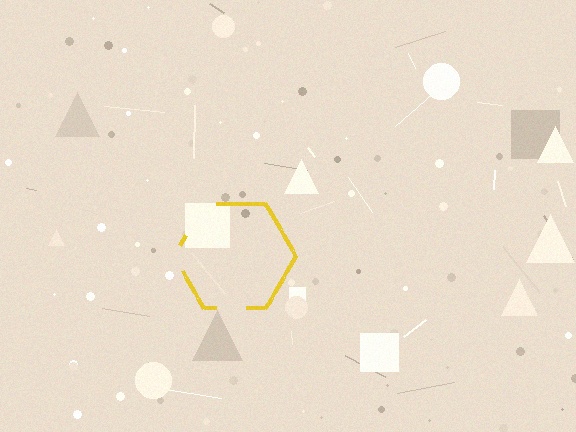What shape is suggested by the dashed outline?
The dashed outline suggests a hexagon.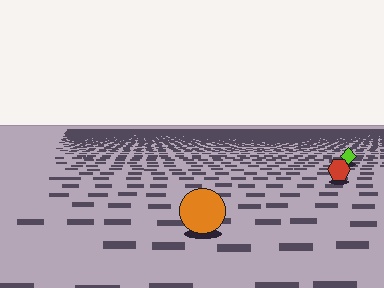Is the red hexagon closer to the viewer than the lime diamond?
Yes. The red hexagon is closer — you can tell from the texture gradient: the ground texture is coarser near it.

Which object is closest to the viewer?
The orange circle is closest. The texture marks near it are larger and more spread out.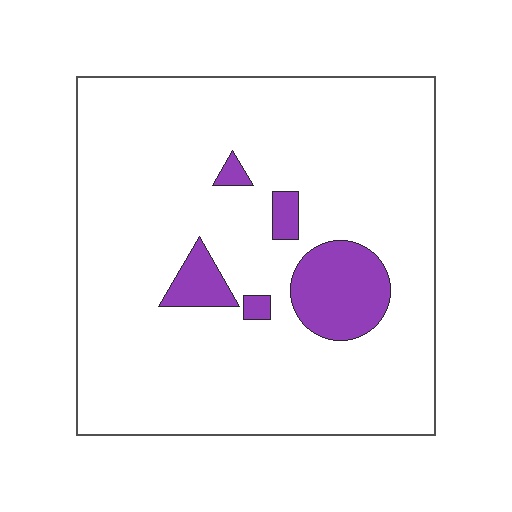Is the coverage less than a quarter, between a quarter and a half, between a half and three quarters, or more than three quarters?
Less than a quarter.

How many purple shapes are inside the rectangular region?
5.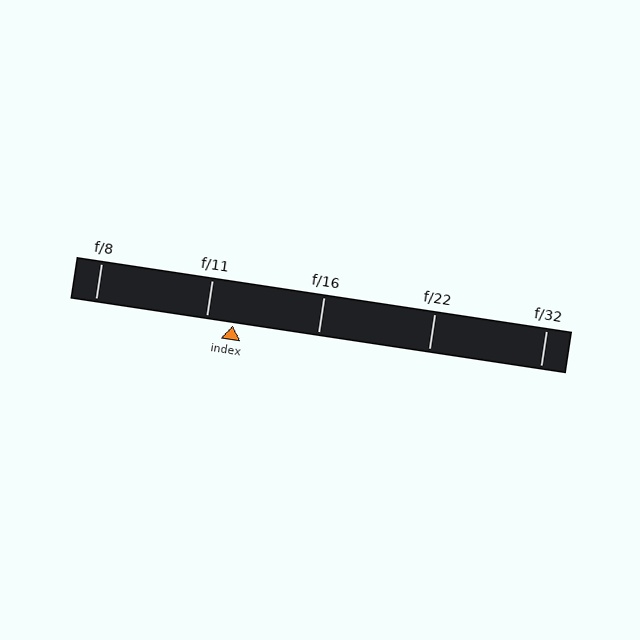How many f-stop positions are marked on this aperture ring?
There are 5 f-stop positions marked.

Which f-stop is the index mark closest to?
The index mark is closest to f/11.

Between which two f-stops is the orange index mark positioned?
The index mark is between f/11 and f/16.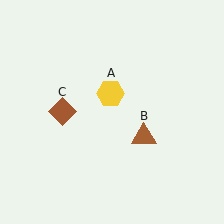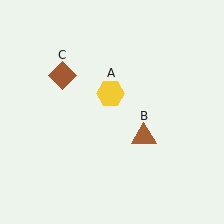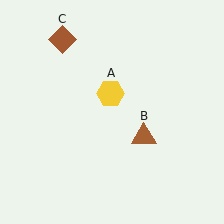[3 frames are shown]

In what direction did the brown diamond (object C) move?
The brown diamond (object C) moved up.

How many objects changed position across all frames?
1 object changed position: brown diamond (object C).